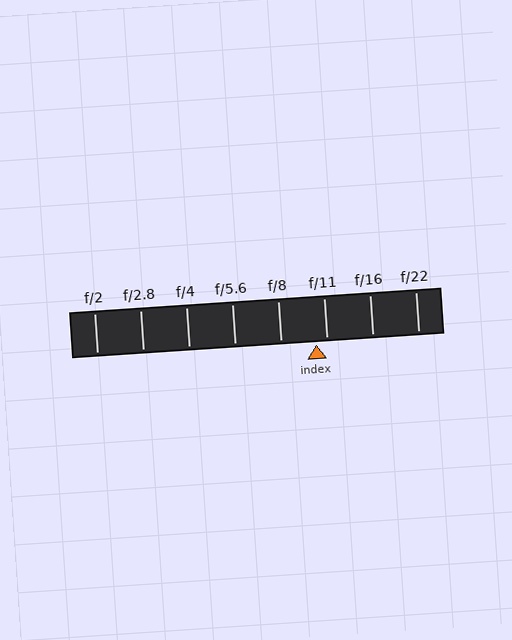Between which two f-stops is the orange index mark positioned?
The index mark is between f/8 and f/11.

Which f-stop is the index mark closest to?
The index mark is closest to f/11.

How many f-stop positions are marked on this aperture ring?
There are 8 f-stop positions marked.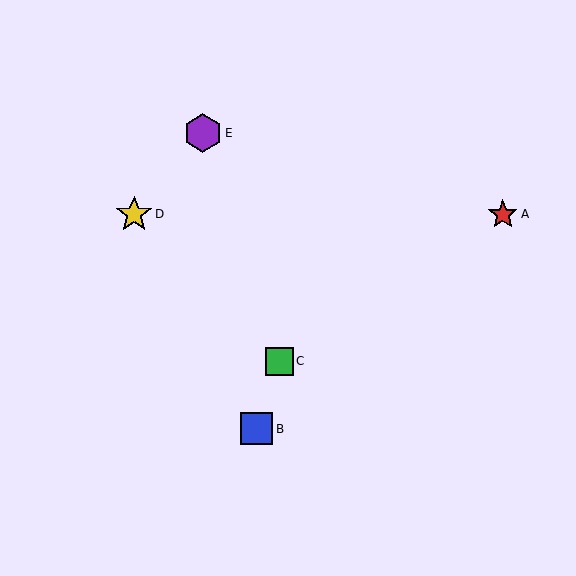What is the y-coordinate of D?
Object D is at y≈214.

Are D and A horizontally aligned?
Yes, both are at y≈214.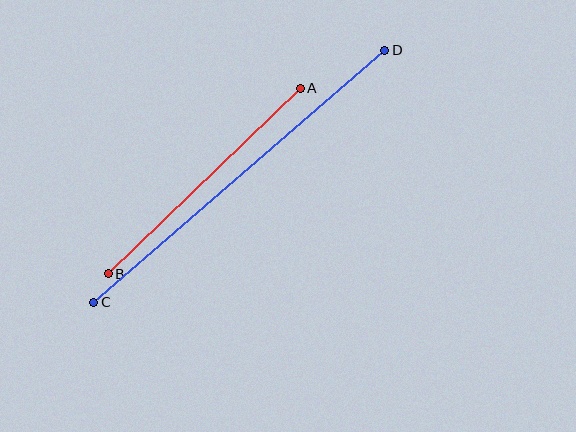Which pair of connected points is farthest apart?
Points C and D are farthest apart.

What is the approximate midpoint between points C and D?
The midpoint is at approximately (239, 176) pixels.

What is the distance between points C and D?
The distance is approximately 385 pixels.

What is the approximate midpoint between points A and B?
The midpoint is at approximately (204, 181) pixels.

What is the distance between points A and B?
The distance is approximately 267 pixels.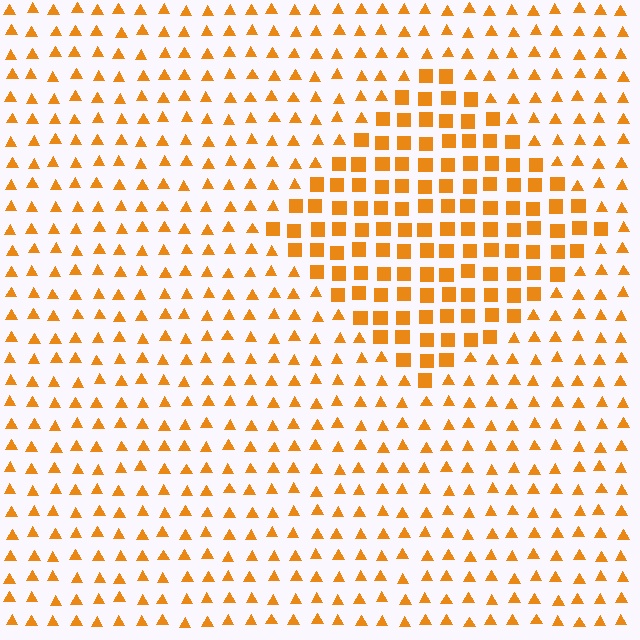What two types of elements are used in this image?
The image uses squares inside the diamond region and triangles outside it.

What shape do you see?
I see a diamond.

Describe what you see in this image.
The image is filled with small orange elements arranged in a uniform grid. A diamond-shaped region contains squares, while the surrounding area contains triangles. The boundary is defined purely by the change in element shape.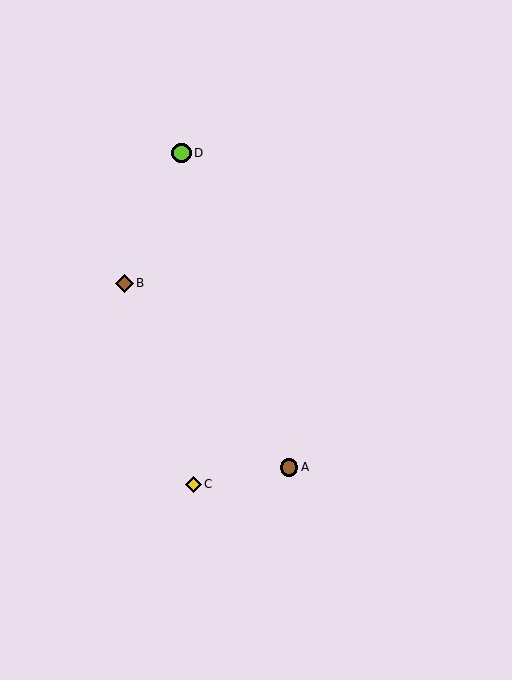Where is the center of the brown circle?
The center of the brown circle is at (289, 467).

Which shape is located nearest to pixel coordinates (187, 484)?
The yellow diamond (labeled C) at (193, 484) is nearest to that location.